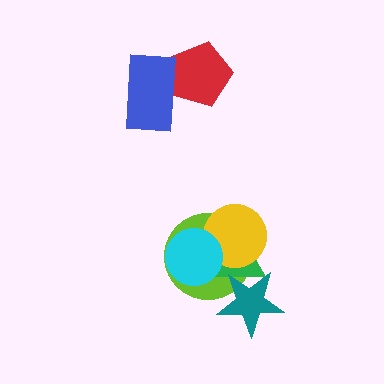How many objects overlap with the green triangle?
4 objects overlap with the green triangle.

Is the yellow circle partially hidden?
Yes, it is partially covered by another shape.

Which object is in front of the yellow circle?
The cyan circle is in front of the yellow circle.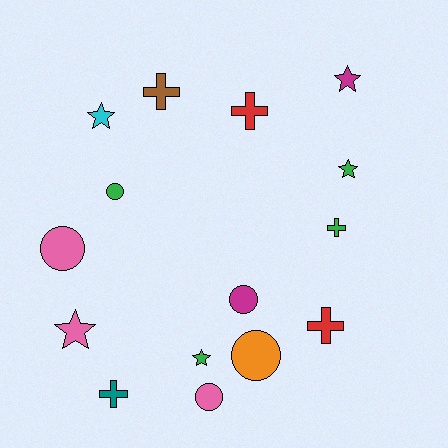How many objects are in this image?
There are 15 objects.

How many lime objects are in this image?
There are no lime objects.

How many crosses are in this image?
There are 5 crosses.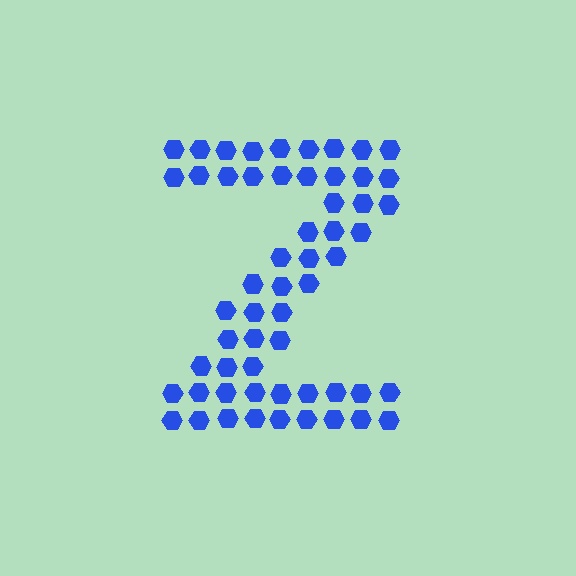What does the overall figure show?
The overall figure shows the letter Z.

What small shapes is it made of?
It is made of small hexagons.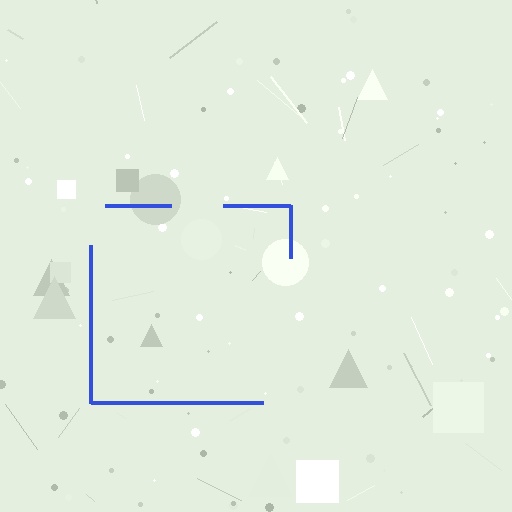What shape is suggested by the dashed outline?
The dashed outline suggests a square.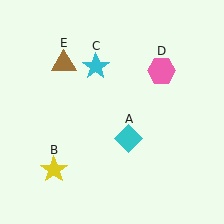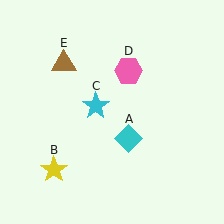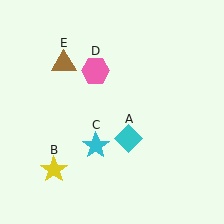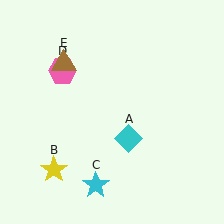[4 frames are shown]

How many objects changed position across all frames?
2 objects changed position: cyan star (object C), pink hexagon (object D).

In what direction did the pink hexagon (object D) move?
The pink hexagon (object D) moved left.